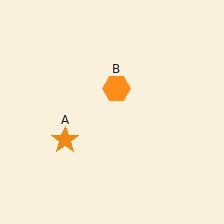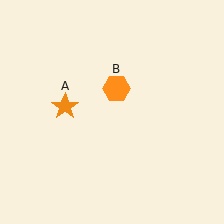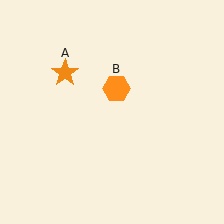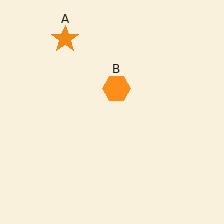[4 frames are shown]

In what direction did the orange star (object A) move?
The orange star (object A) moved up.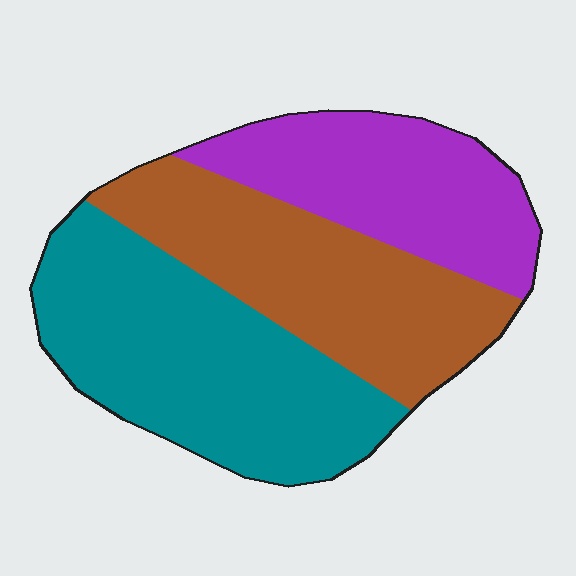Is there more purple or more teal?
Teal.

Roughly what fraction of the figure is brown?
Brown takes up between a sixth and a third of the figure.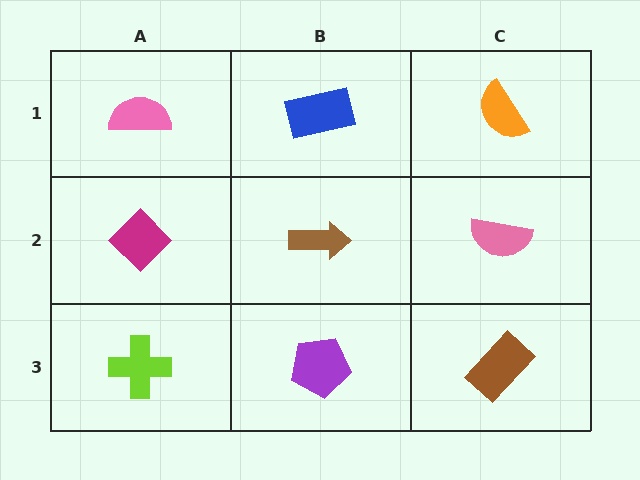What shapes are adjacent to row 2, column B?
A blue rectangle (row 1, column B), a purple pentagon (row 3, column B), a magenta diamond (row 2, column A), a pink semicircle (row 2, column C).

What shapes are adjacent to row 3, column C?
A pink semicircle (row 2, column C), a purple pentagon (row 3, column B).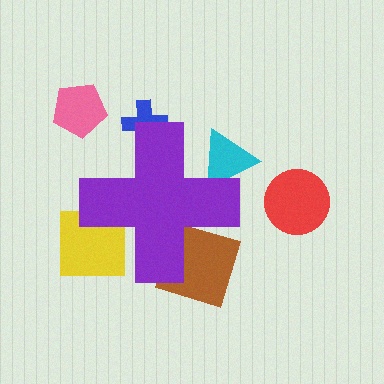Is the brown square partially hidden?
Yes, the brown square is partially hidden behind the purple cross.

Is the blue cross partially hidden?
Yes, the blue cross is partially hidden behind the purple cross.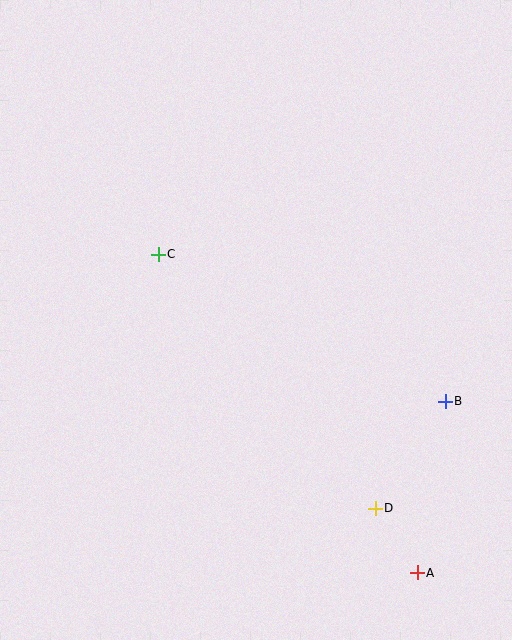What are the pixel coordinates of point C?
Point C is at (158, 254).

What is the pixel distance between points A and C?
The distance between A and C is 411 pixels.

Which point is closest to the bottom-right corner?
Point A is closest to the bottom-right corner.